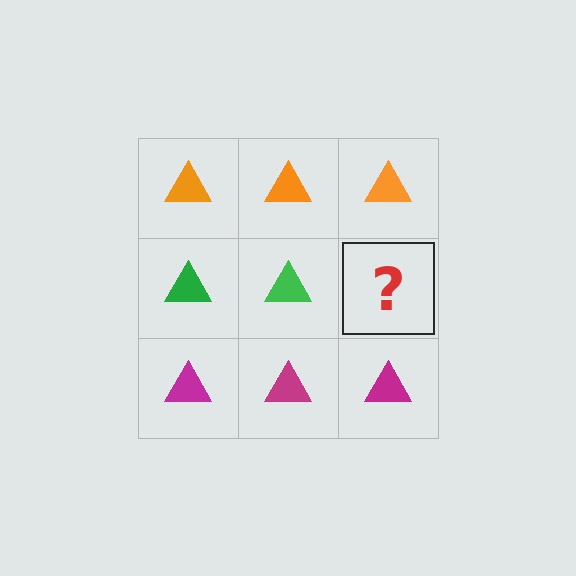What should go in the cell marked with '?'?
The missing cell should contain a green triangle.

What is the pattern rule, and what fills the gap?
The rule is that each row has a consistent color. The gap should be filled with a green triangle.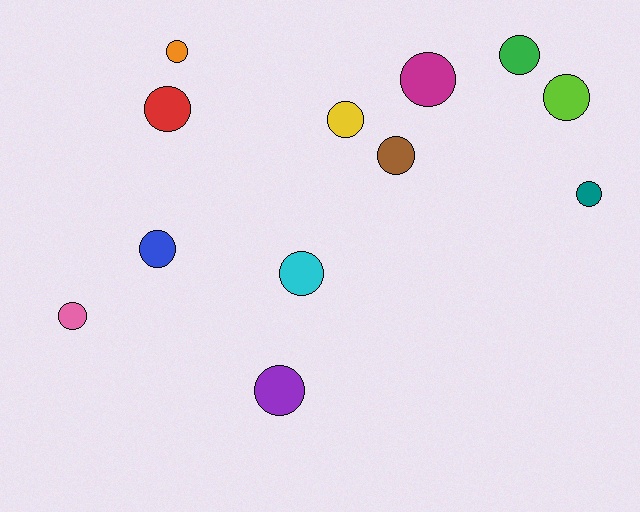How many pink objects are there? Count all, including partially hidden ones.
There is 1 pink object.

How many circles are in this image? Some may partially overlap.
There are 12 circles.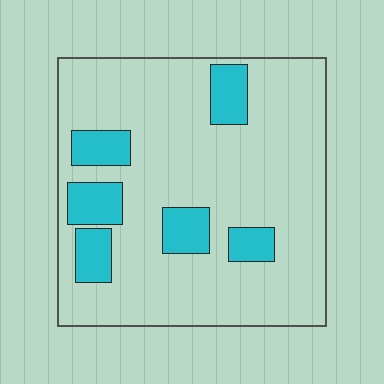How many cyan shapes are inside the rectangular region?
6.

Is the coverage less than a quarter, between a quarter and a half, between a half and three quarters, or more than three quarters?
Less than a quarter.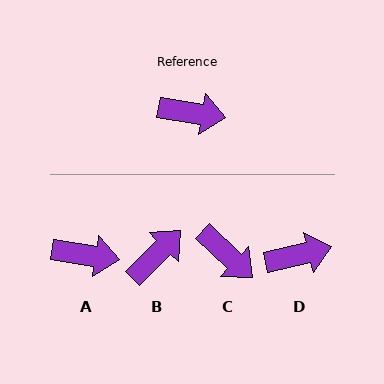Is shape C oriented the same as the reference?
No, it is off by about 35 degrees.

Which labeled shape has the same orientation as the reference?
A.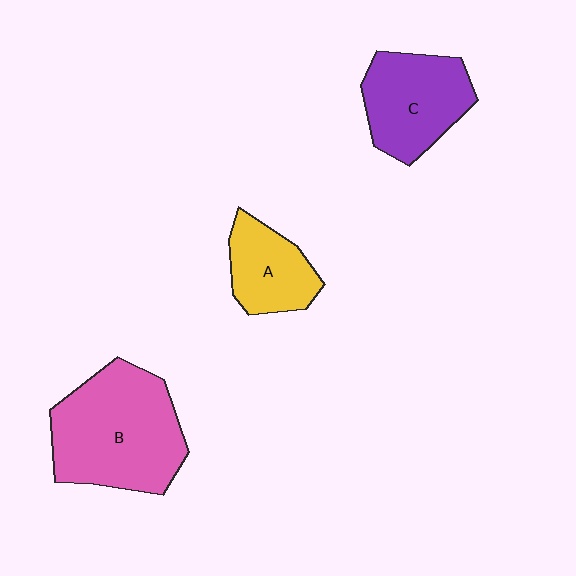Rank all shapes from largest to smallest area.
From largest to smallest: B (pink), C (purple), A (yellow).